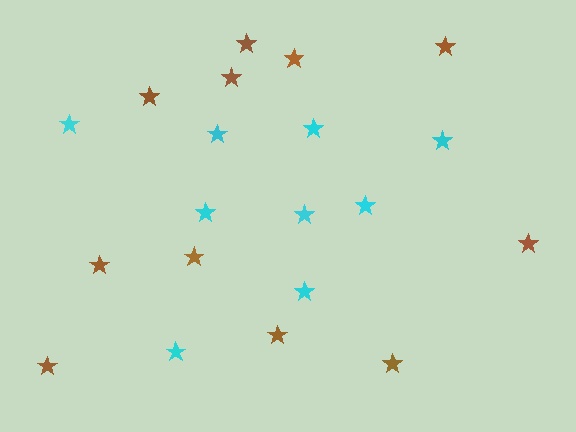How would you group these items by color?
There are 2 groups: one group of brown stars (11) and one group of cyan stars (9).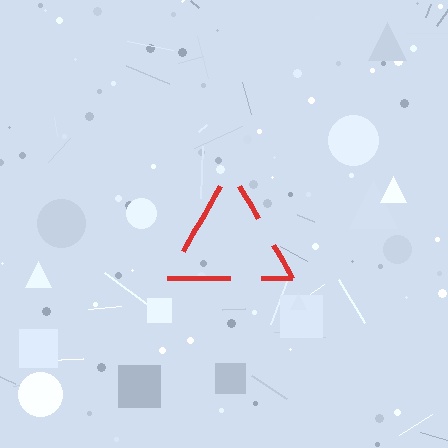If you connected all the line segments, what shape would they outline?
They would outline a triangle.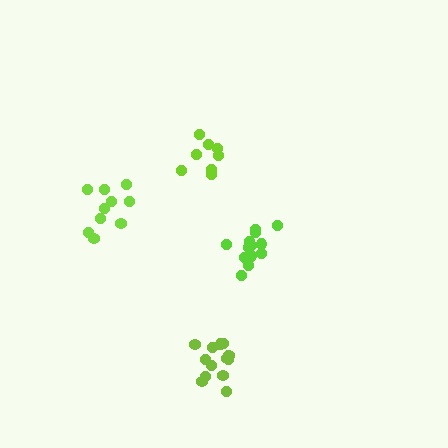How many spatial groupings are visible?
There are 4 spatial groupings.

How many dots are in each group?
Group 1: 14 dots, Group 2: 8 dots, Group 3: 10 dots, Group 4: 13 dots (45 total).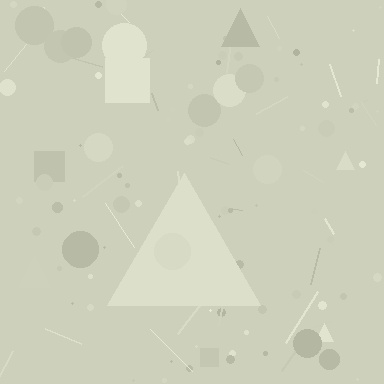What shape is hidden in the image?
A triangle is hidden in the image.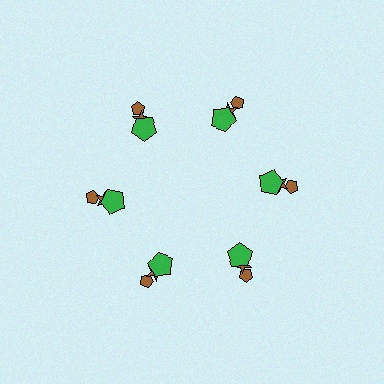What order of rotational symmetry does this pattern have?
This pattern has 6-fold rotational symmetry.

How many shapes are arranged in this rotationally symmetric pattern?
There are 18 shapes, arranged in 6 groups of 3.